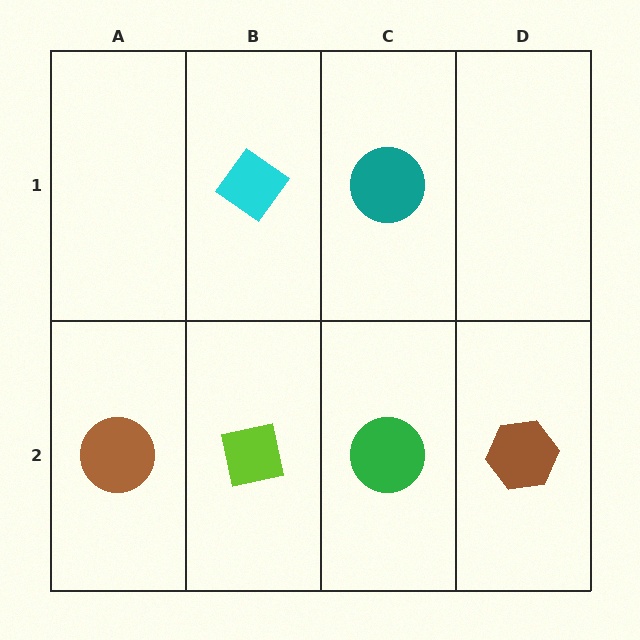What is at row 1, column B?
A cyan diamond.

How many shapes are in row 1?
2 shapes.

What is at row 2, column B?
A lime square.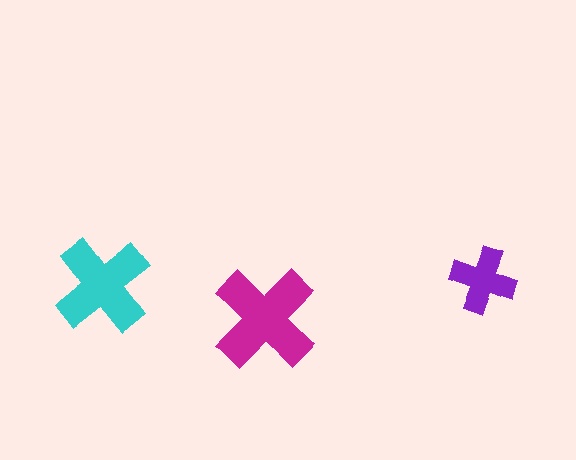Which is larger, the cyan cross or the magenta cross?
The magenta one.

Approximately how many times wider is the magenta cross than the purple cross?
About 1.5 times wider.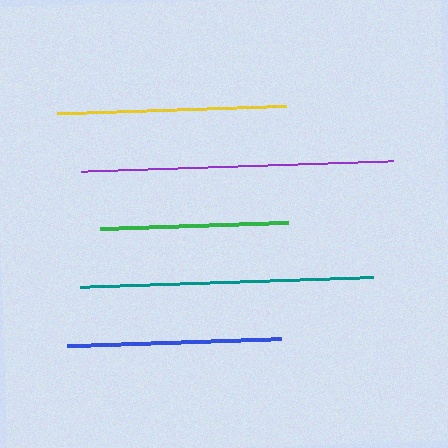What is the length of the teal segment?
The teal segment is approximately 293 pixels long.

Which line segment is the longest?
The purple line is the longest at approximately 312 pixels.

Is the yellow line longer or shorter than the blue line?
The yellow line is longer than the blue line.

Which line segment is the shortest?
The green line is the shortest at approximately 188 pixels.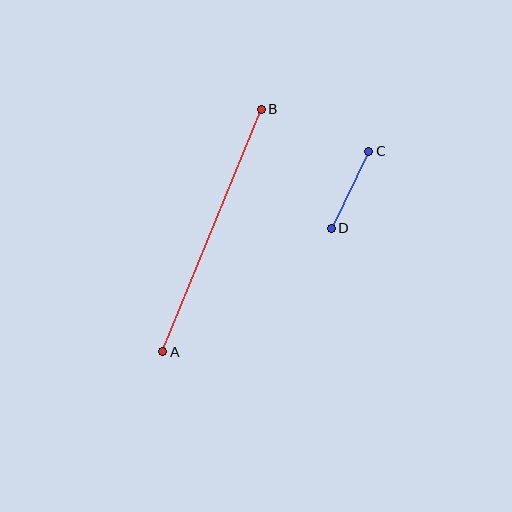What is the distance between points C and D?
The distance is approximately 86 pixels.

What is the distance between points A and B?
The distance is approximately 262 pixels.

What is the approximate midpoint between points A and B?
The midpoint is at approximately (212, 230) pixels.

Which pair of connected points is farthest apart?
Points A and B are farthest apart.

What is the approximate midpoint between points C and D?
The midpoint is at approximately (350, 190) pixels.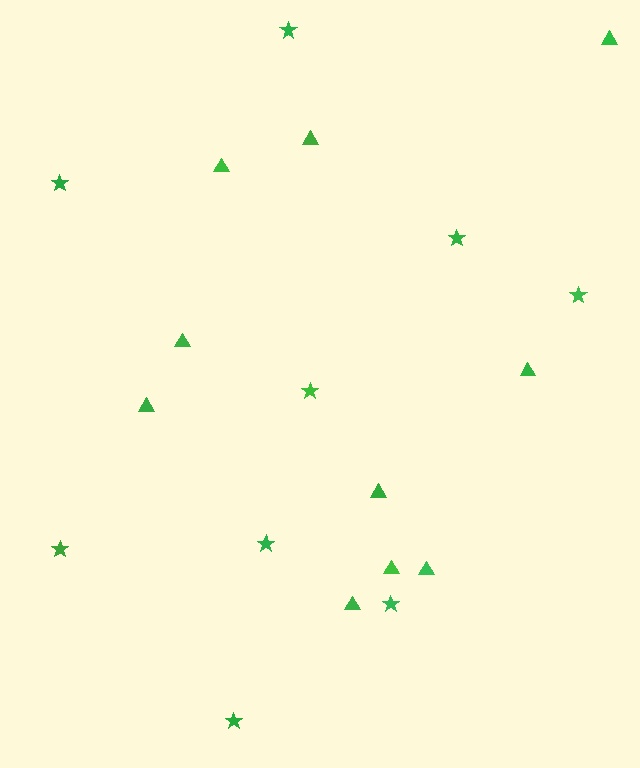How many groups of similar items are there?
There are 2 groups: one group of triangles (10) and one group of stars (9).